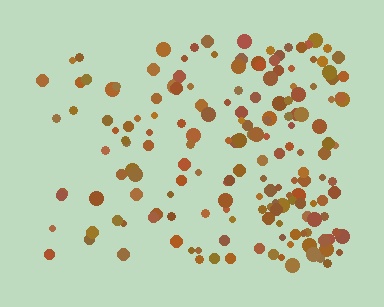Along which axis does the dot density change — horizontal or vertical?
Horizontal.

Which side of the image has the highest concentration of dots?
The right.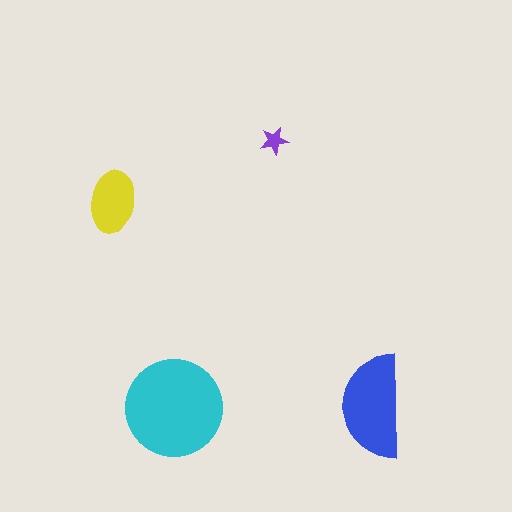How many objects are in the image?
There are 4 objects in the image.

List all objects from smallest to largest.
The purple star, the yellow ellipse, the blue semicircle, the cyan circle.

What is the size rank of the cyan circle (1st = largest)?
1st.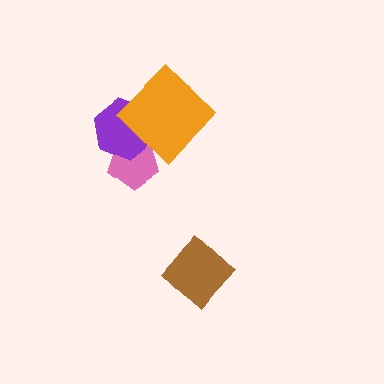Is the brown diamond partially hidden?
No, no other shape covers it.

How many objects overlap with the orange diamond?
2 objects overlap with the orange diamond.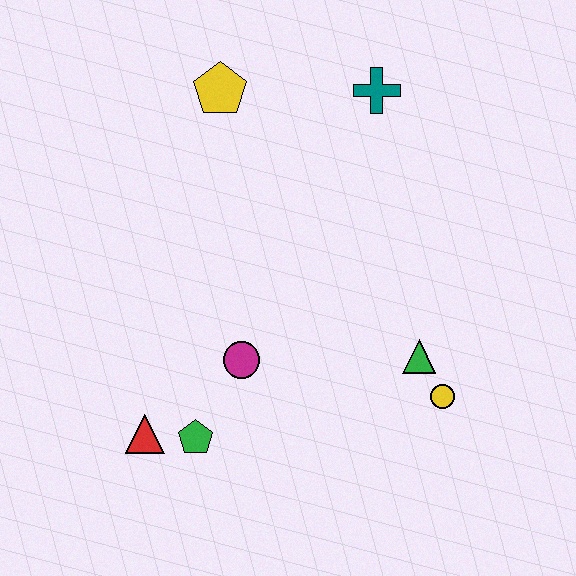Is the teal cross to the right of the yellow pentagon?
Yes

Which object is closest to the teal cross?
The yellow pentagon is closest to the teal cross.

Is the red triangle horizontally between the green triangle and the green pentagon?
No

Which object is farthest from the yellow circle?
The yellow pentagon is farthest from the yellow circle.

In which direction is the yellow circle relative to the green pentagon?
The yellow circle is to the right of the green pentagon.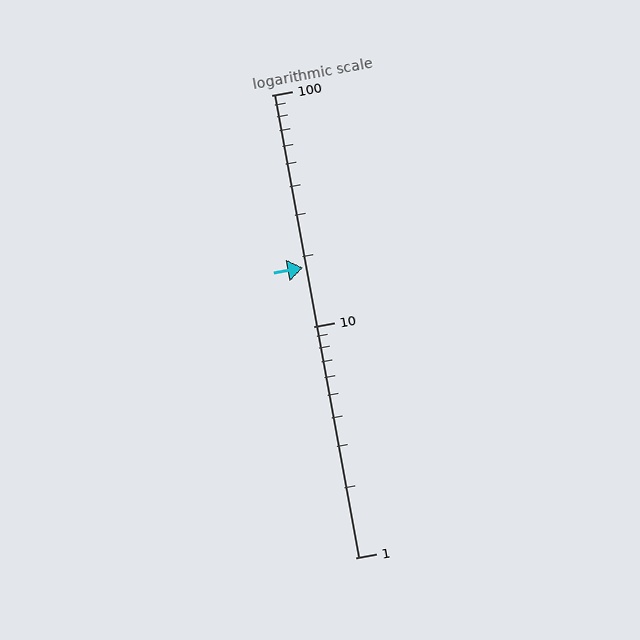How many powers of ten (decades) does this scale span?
The scale spans 2 decades, from 1 to 100.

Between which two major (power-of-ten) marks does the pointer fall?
The pointer is between 10 and 100.